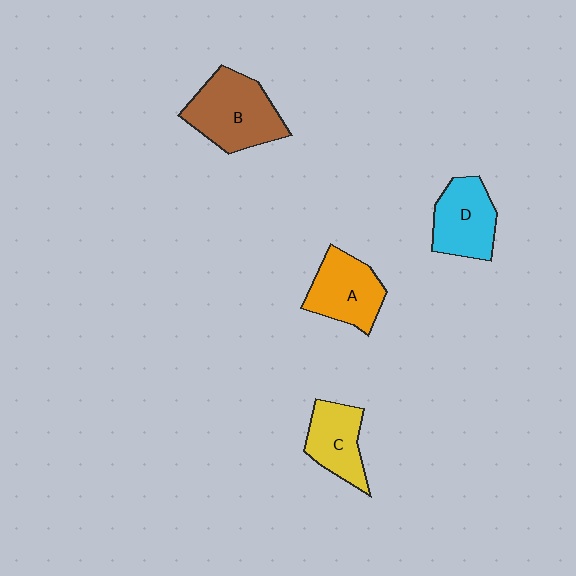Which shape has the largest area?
Shape B (brown).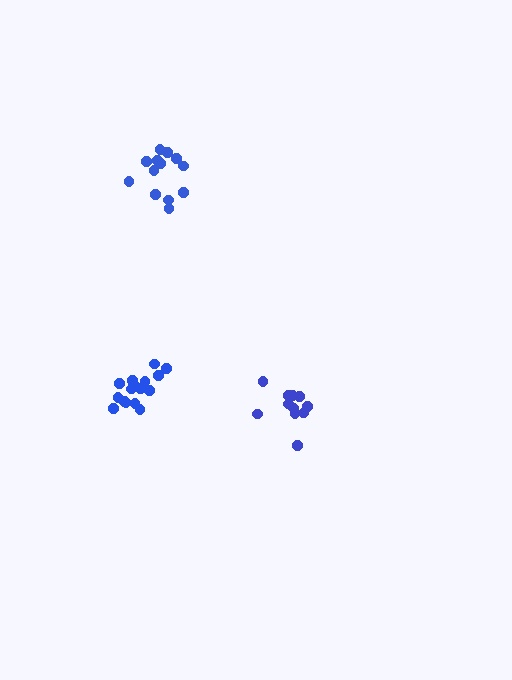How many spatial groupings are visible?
There are 3 spatial groupings.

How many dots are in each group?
Group 1: 11 dots, Group 2: 16 dots, Group 3: 13 dots (40 total).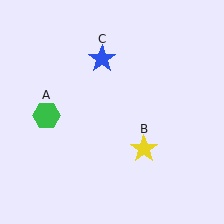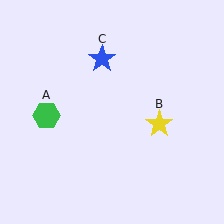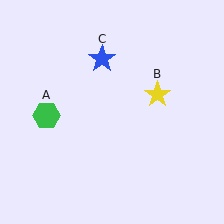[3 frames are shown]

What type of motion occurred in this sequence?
The yellow star (object B) rotated counterclockwise around the center of the scene.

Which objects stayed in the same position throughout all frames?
Green hexagon (object A) and blue star (object C) remained stationary.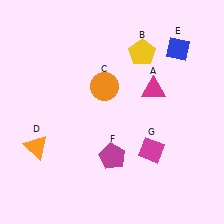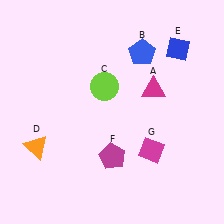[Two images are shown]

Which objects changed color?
B changed from yellow to blue. C changed from orange to lime.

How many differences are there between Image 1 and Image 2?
There are 2 differences between the two images.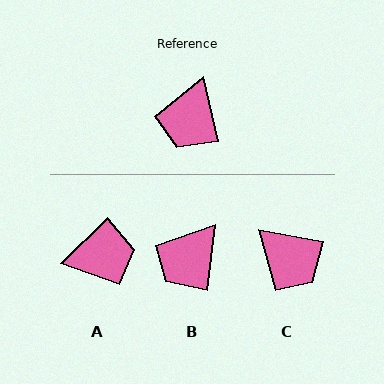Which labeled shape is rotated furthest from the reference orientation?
A, about 121 degrees away.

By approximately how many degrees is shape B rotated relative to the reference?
Approximately 20 degrees clockwise.